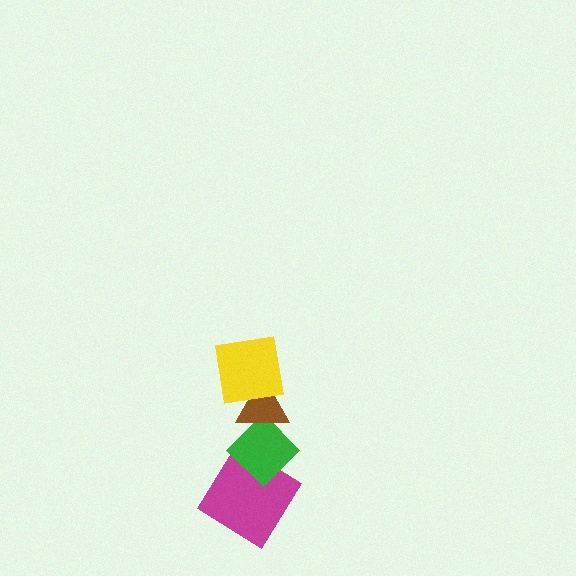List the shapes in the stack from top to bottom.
From top to bottom: the yellow square, the brown triangle, the green diamond, the magenta diamond.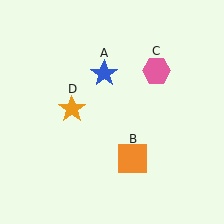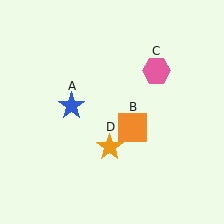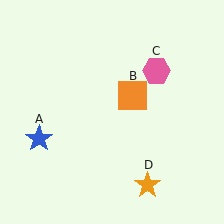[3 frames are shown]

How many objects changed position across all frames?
3 objects changed position: blue star (object A), orange square (object B), orange star (object D).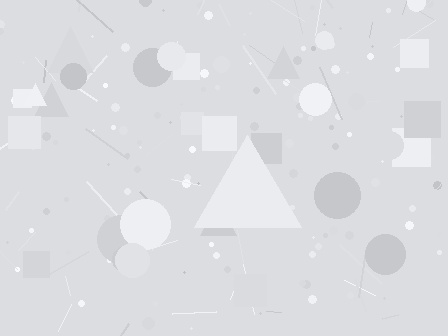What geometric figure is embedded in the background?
A triangle is embedded in the background.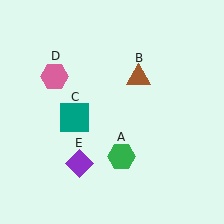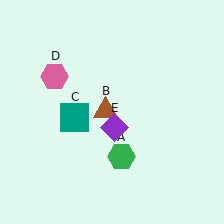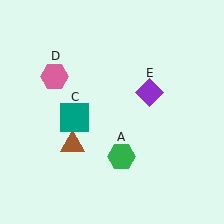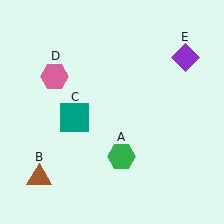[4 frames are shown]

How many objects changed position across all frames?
2 objects changed position: brown triangle (object B), purple diamond (object E).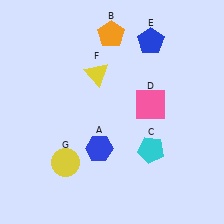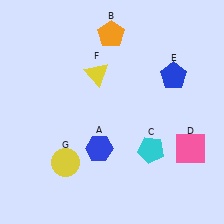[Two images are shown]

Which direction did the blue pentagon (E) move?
The blue pentagon (E) moved down.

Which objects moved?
The objects that moved are: the pink square (D), the blue pentagon (E).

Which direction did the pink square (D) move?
The pink square (D) moved down.